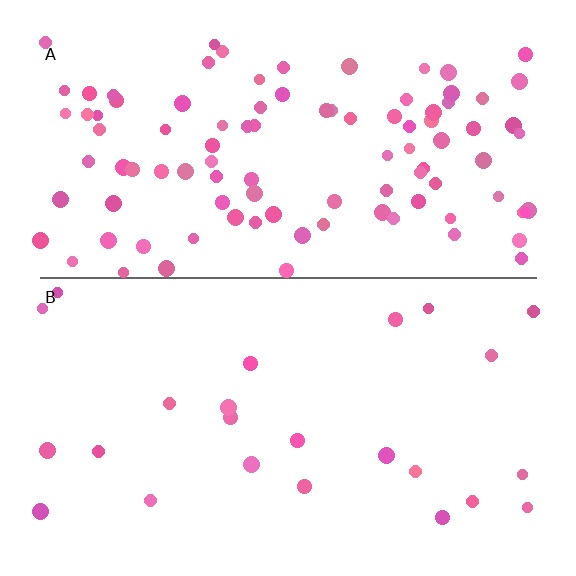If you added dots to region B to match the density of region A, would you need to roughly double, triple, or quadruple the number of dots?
Approximately quadruple.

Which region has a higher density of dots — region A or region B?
A (the top).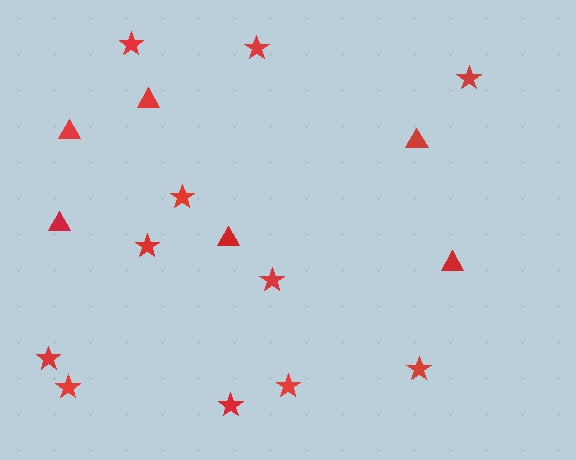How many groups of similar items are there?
There are 2 groups: one group of stars (11) and one group of triangles (6).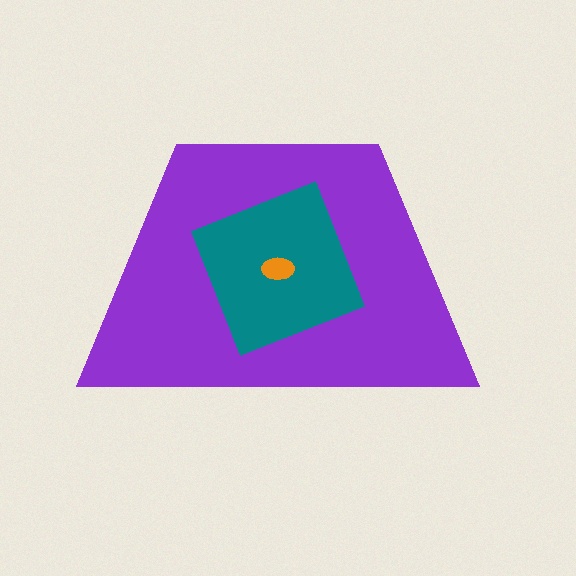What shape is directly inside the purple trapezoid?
The teal square.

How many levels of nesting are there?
3.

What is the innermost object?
The orange ellipse.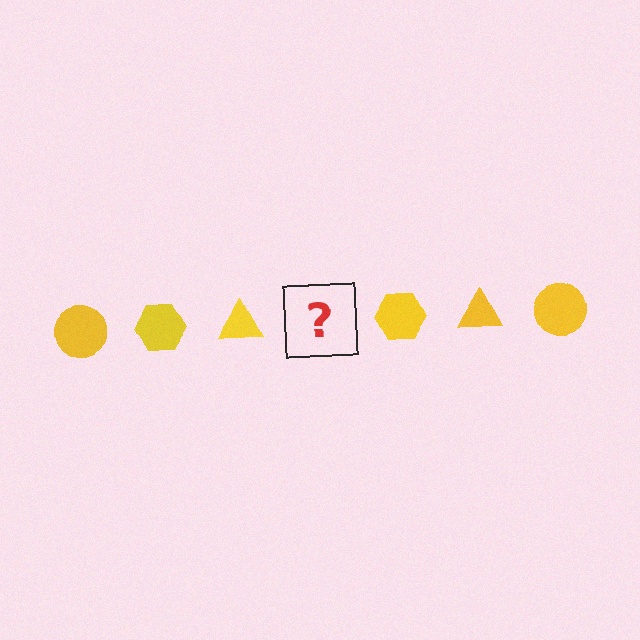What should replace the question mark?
The question mark should be replaced with a yellow circle.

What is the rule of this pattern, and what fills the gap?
The rule is that the pattern cycles through circle, hexagon, triangle shapes in yellow. The gap should be filled with a yellow circle.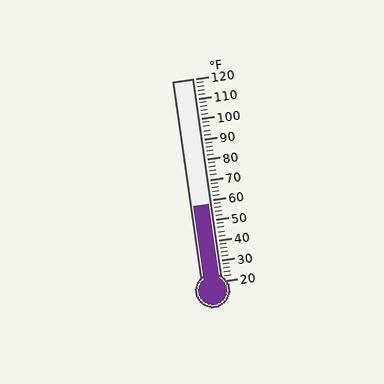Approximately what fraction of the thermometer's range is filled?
The thermometer is filled to approximately 40% of its range.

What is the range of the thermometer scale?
The thermometer scale ranges from 20°F to 120°F.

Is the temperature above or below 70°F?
The temperature is below 70°F.